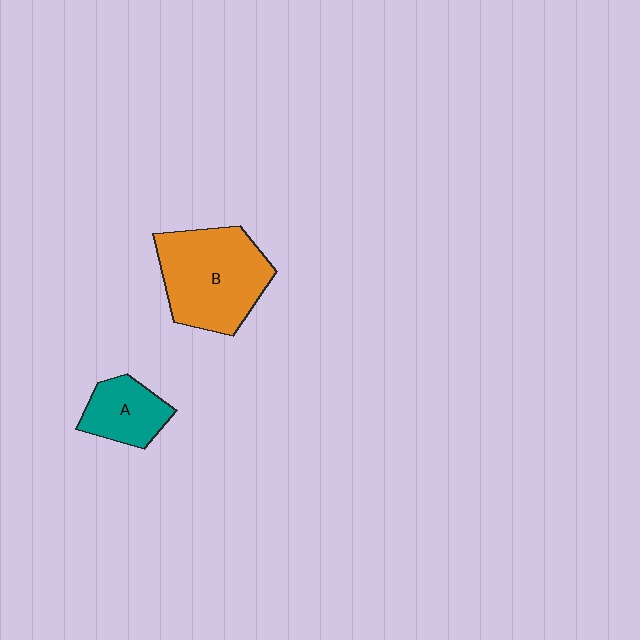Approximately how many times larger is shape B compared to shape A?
Approximately 2.0 times.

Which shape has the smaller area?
Shape A (teal).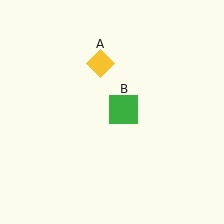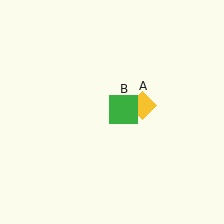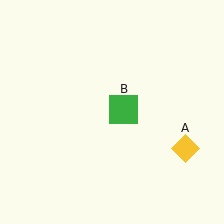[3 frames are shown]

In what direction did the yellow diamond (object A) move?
The yellow diamond (object A) moved down and to the right.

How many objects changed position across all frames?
1 object changed position: yellow diamond (object A).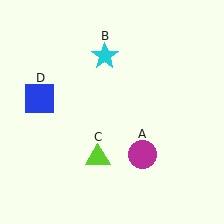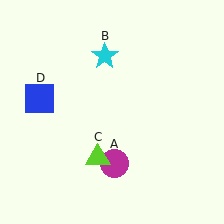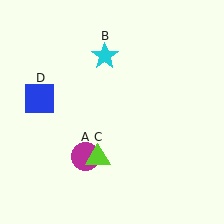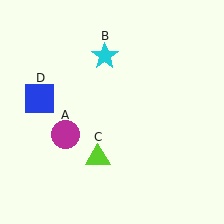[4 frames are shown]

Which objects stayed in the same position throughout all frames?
Cyan star (object B) and lime triangle (object C) and blue square (object D) remained stationary.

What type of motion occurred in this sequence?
The magenta circle (object A) rotated clockwise around the center of the scene.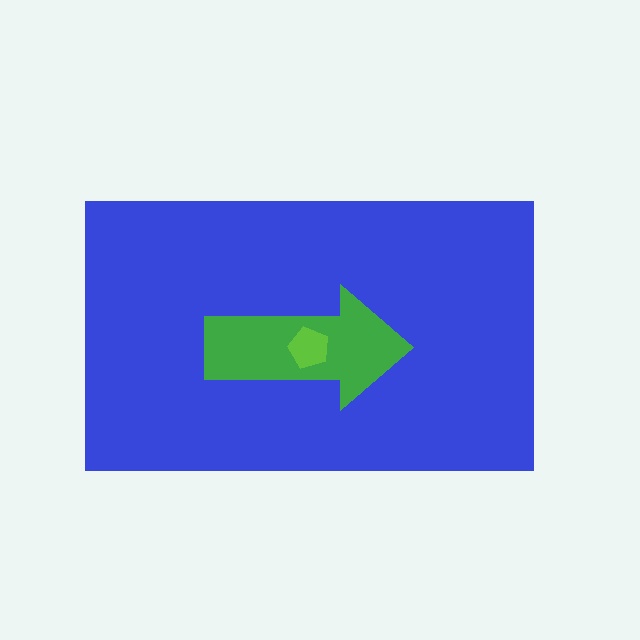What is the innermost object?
The lime pentagon.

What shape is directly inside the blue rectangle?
The green arrow.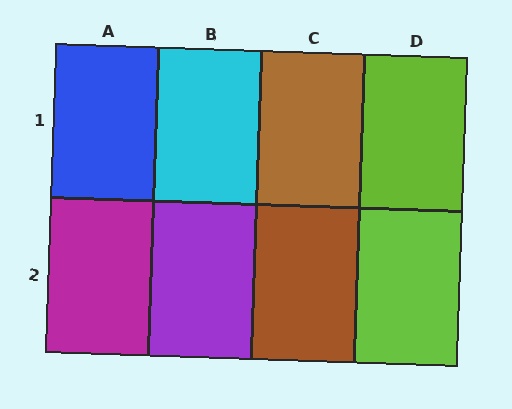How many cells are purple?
1 cell is purple.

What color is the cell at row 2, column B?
Purple.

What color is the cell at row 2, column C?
Brown.